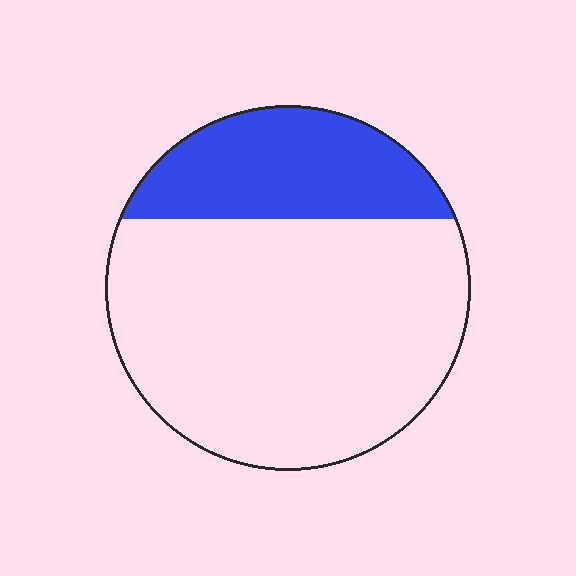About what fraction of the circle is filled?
About one quarter (1/4).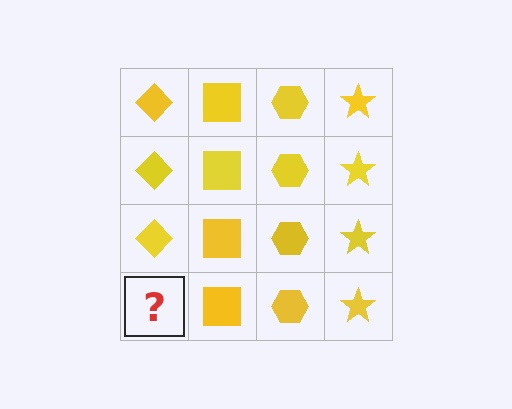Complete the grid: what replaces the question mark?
The question mark should be replaced with a yellow diamond.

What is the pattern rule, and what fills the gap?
The rule is that each column has a consistent shape. The gap should be filled with a yellow diamond.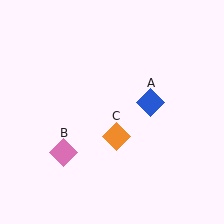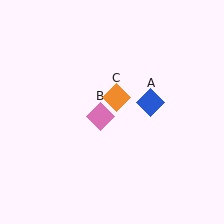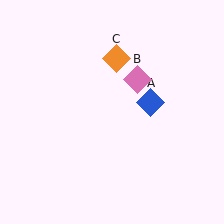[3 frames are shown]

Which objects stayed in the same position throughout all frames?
Blue diamond (object A) remained stationary.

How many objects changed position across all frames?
2 objects changed position: pink diamond (object B), orange diamond (object C).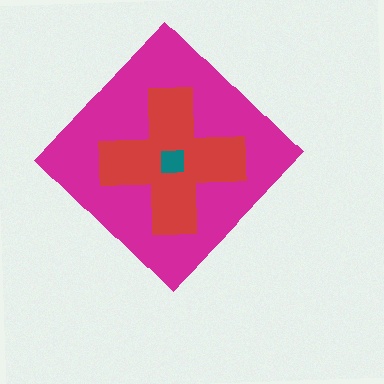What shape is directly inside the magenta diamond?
The red cross.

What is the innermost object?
The teal square.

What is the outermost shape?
The magenta diamond.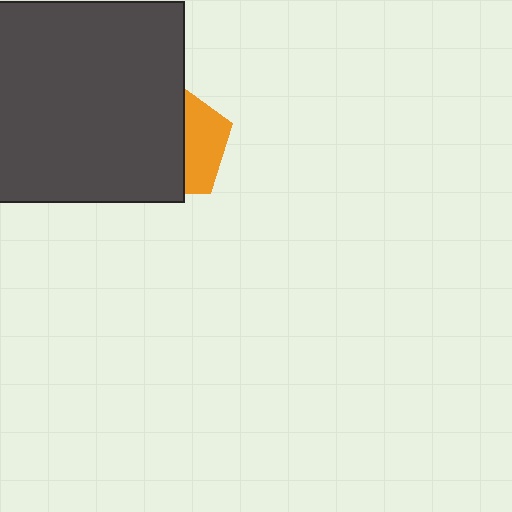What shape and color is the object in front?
The object in front is a dark gray rectangle.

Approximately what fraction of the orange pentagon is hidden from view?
Roughly 64% of the orange pentagon is hidden behind the dark gray rectangle.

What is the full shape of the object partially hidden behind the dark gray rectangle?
The partially hidden object is an orange pentagon.